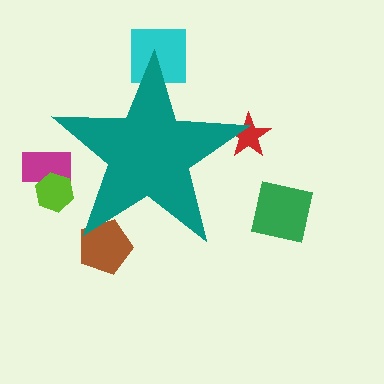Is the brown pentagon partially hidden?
Yes, the brown pentagon is partially hidden behind the teal star.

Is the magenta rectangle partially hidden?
Yes, the magenta rectangle is partially hidden behind the teal star.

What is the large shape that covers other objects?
A teal star.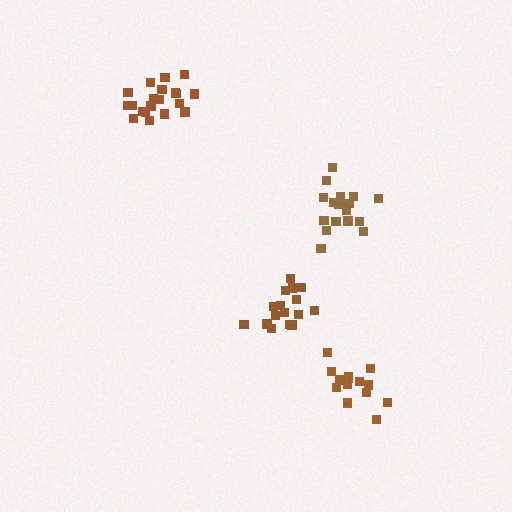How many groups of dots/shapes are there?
There are 4 groups.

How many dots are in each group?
Group 1: 20 dots, Group 2: 18 dots, Group 3: 15 dots, Group 4: 16 dots (69 total).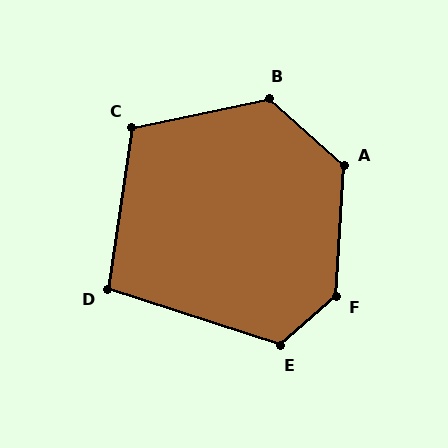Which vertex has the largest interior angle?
F, at approximately 134 degrees.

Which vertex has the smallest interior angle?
D, at approximately 100 degrees.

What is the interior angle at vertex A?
Approximately 129 degrees (obtuse).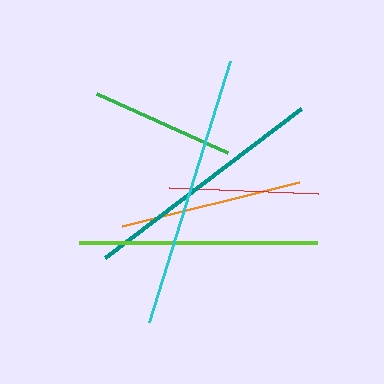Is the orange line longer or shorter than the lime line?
The lime line is longer than the orange line.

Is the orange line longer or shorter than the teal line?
The teal line is longer than the orange line.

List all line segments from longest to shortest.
From longest to shortest: cyan, teal, lime, orange, red, green.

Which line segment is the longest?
The cyan line is the longest at approximately 273 pixels.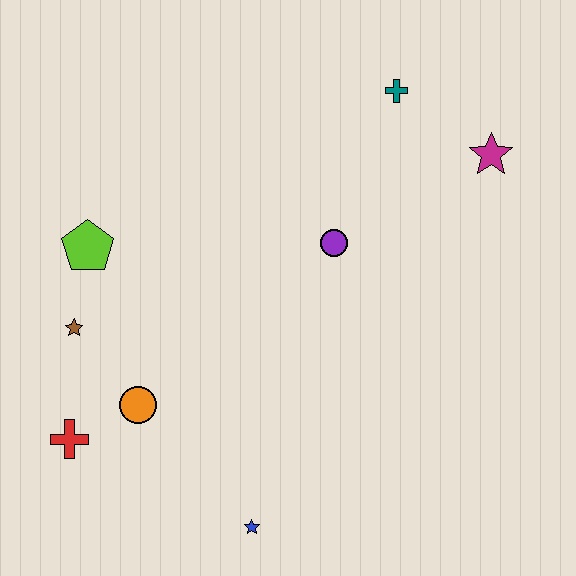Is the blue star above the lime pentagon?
No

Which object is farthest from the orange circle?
The magenta star is farthest from the orange circle.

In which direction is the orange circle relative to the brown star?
The orange circle is below the brown star.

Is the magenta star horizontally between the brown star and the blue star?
No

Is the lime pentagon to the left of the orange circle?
Yes